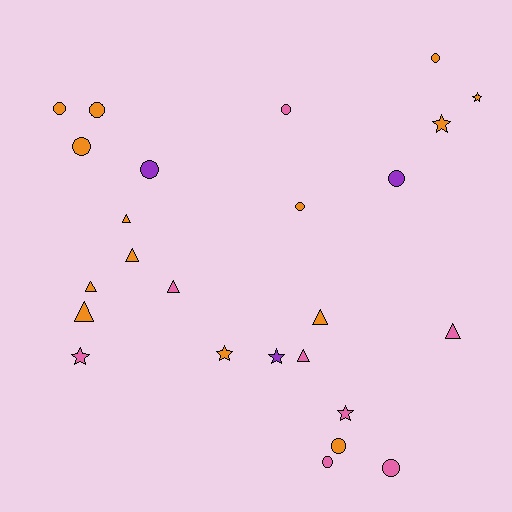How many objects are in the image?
There are 25 objects.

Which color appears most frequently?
Orange, with 14 objects.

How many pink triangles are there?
There are 3 pink triangles.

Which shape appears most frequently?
Circle, with 11 objects.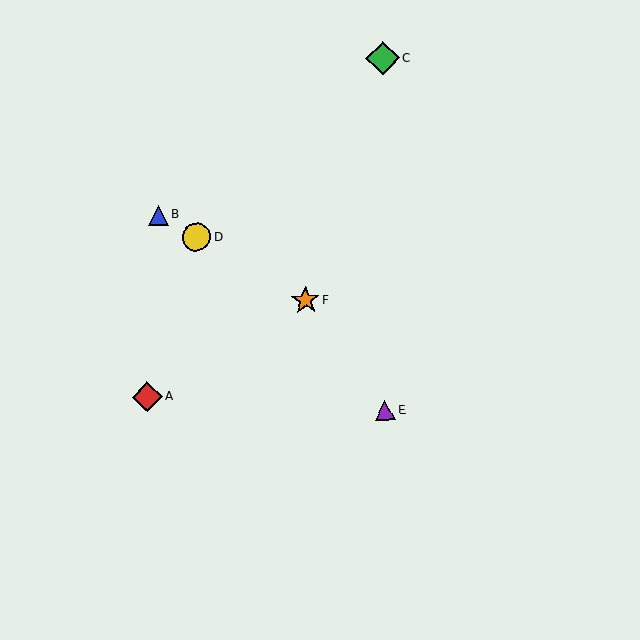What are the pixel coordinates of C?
Object C is at (383, 58).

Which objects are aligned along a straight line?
Objects B, D, F are aligned along a straight line.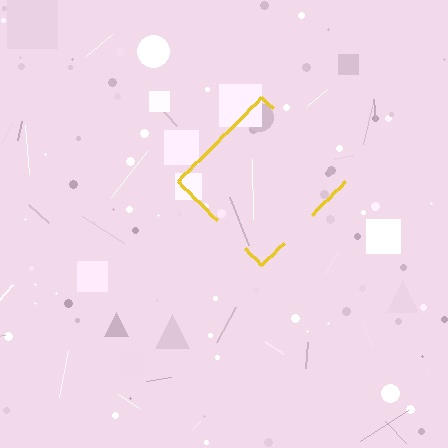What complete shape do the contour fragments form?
The contour fragments form a diamond.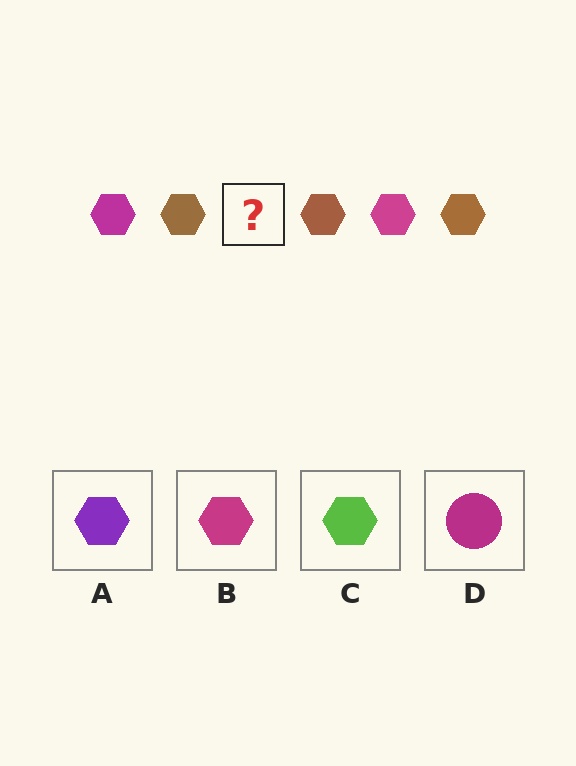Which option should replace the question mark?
Option B.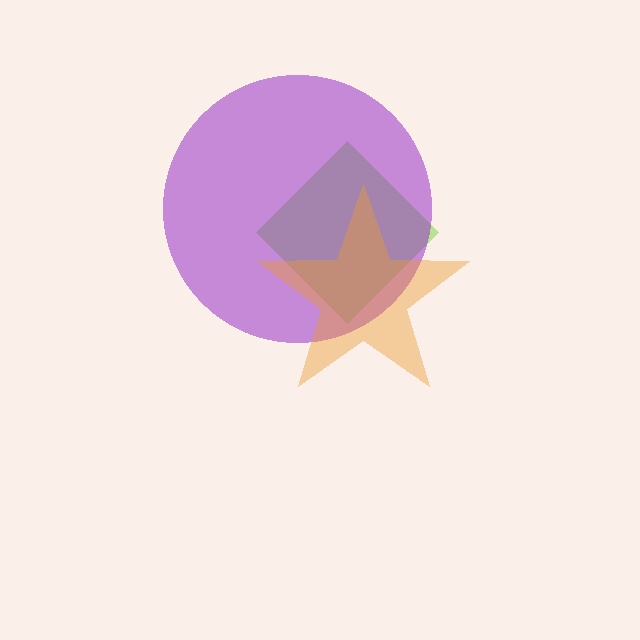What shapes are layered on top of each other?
The layered shapes are: a lime diamond, a purple circle, an orange star.